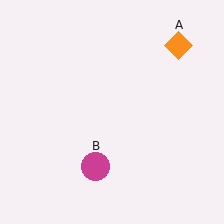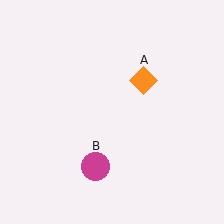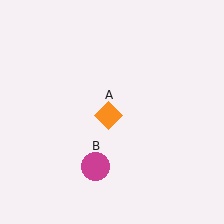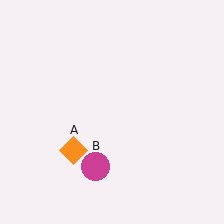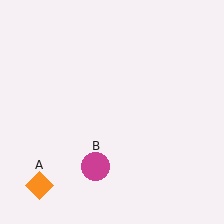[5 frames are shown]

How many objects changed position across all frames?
1 object changed position: orange diamond (object A).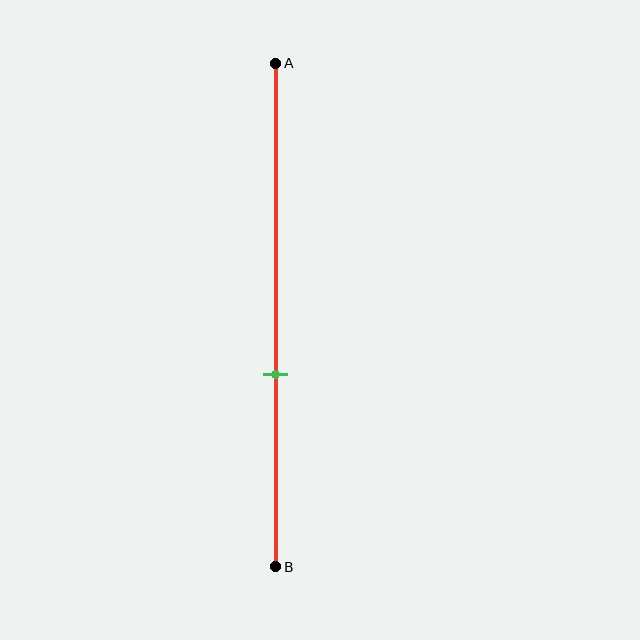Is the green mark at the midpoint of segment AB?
No, the mark is at about 60% from A, not at the 50% midpoint.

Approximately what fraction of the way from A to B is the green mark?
The green mark is approximately 60% of the way from A to B.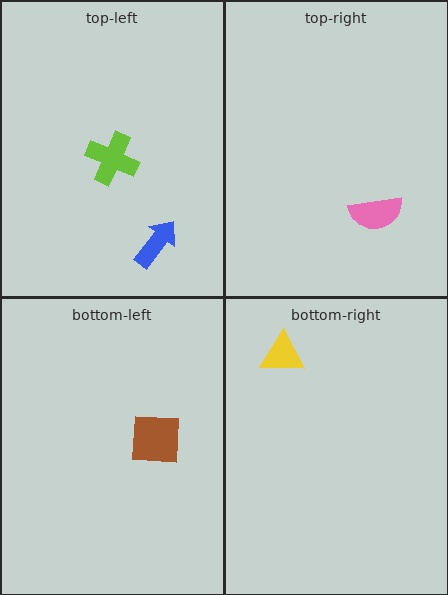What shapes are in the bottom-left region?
The brown square.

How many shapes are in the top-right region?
1.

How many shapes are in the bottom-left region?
1.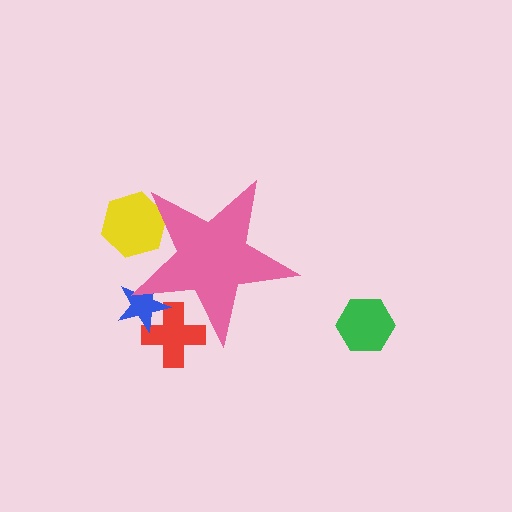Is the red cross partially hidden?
Yes, the red cross is partially hidden behind the pink star.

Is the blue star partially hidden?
Yes, the blue star is partially hidden behind the pink star.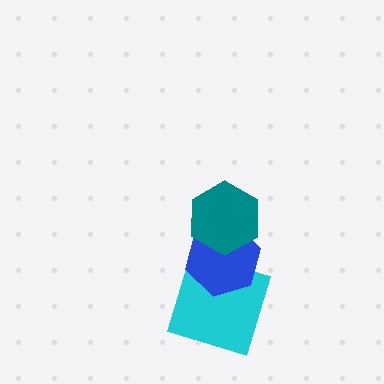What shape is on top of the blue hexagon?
The teal hexagon is on top of the blue hexagon.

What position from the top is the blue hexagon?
The blue hexagon is 2nd from the top.